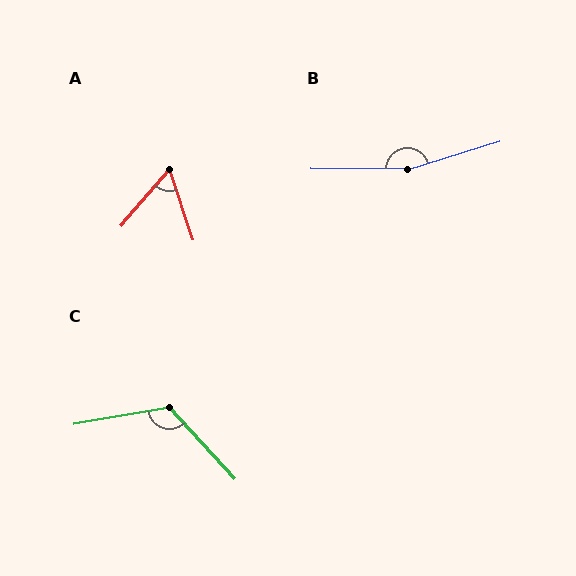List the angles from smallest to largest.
A (59°), C (123°), B (163°).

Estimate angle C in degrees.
Approximately 123 degrees.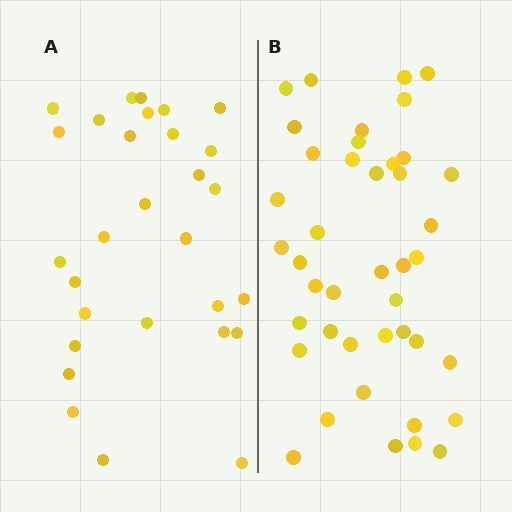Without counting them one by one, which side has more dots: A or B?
Region B (the right region) has more dots.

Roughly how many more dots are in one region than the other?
Region B has approximately 15 more dots than region A.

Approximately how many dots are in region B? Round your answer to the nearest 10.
About 40 dots. (The exact count is 42, which rounds to 40.)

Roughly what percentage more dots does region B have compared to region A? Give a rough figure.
About 45% more.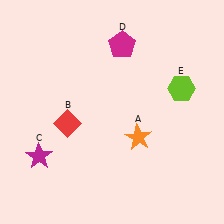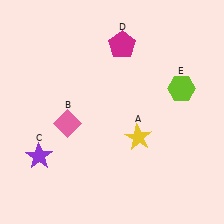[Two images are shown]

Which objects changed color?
A changed from orange to yellow. B changed from red to pink. C changed from magenta to purple.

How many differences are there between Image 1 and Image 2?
There are 3 differences between the two images.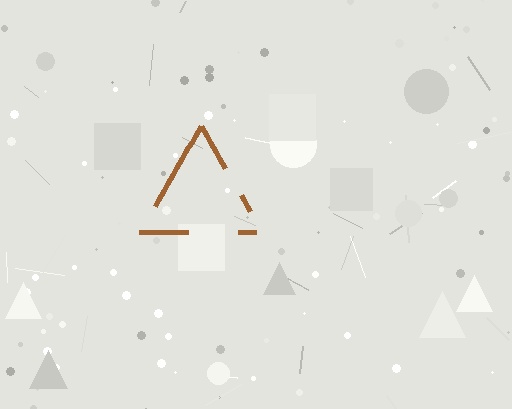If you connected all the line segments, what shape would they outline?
They would outline a triangle.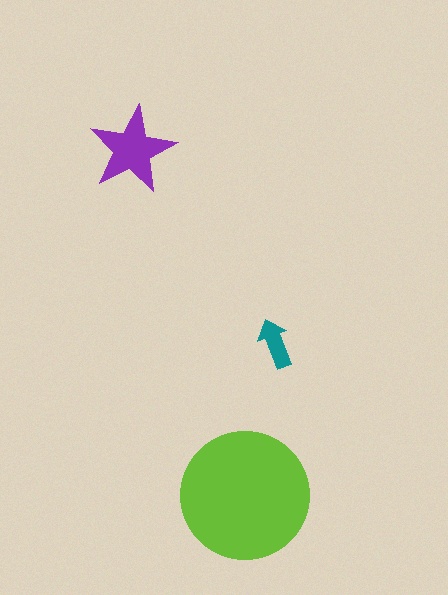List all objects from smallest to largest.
The teal arrow, the purple star, the lime circle.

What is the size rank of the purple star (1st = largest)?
2nd.